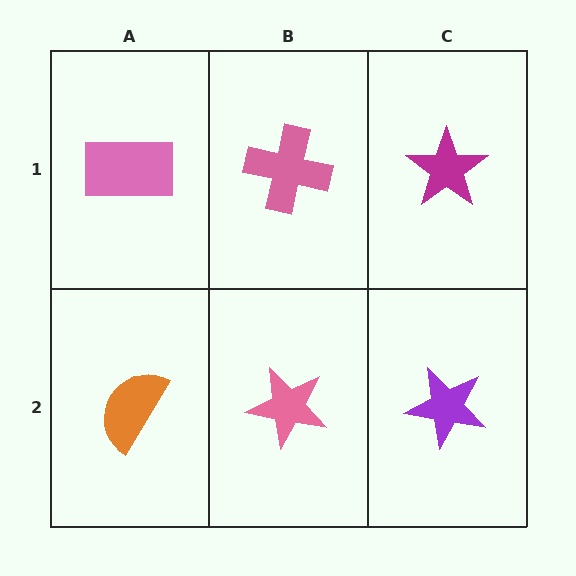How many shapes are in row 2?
3 shapes.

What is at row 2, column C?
A purple star.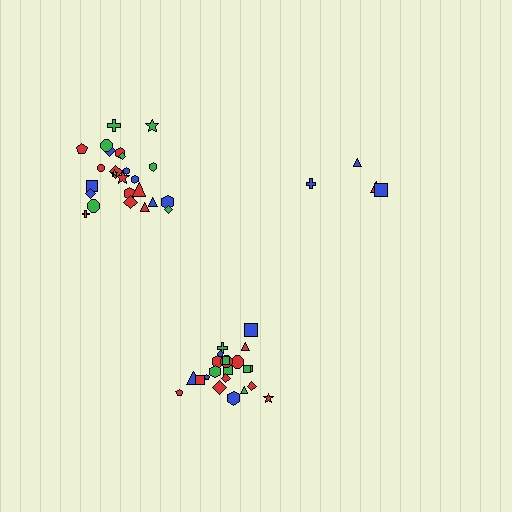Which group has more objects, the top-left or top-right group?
The top-left group.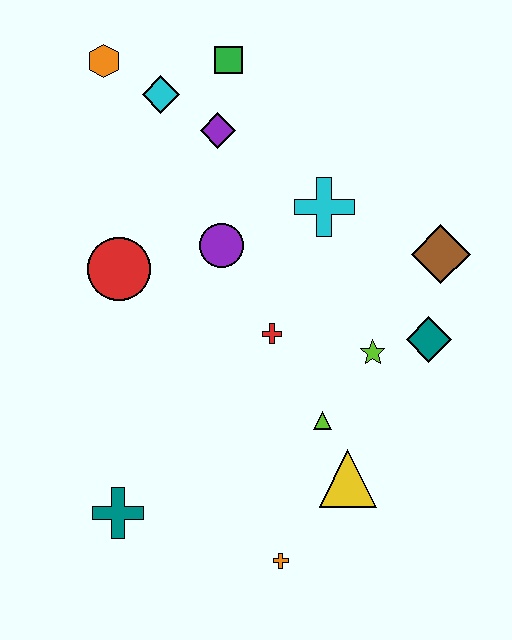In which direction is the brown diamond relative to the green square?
The brown diamond is to the right of the green square.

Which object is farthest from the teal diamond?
The orange hexagon is farthest from the teal diamond.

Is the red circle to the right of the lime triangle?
No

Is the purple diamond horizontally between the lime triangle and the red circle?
Yes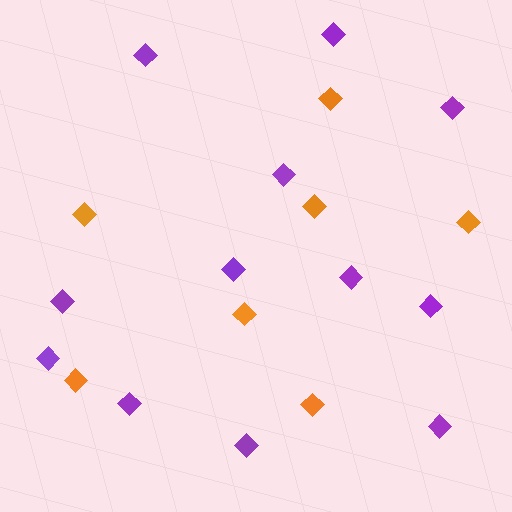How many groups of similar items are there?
There are 2 groups: one group of orange diamonds (7) and one group of purple diamonds (12).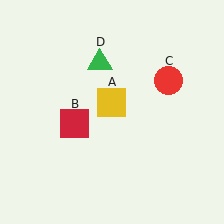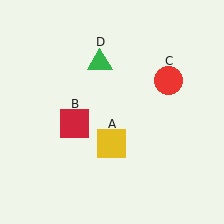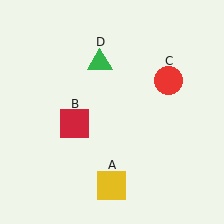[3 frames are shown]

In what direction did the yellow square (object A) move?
The yellow square (object A) moved down.